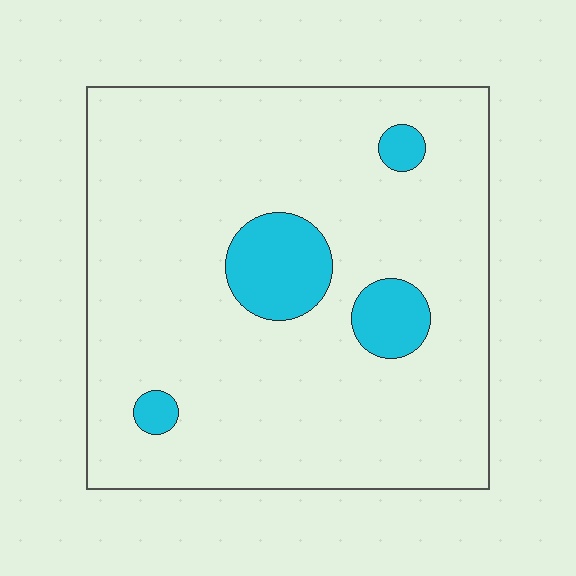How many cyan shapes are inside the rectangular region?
4.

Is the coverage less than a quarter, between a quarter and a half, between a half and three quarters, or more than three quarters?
Less than a quarter.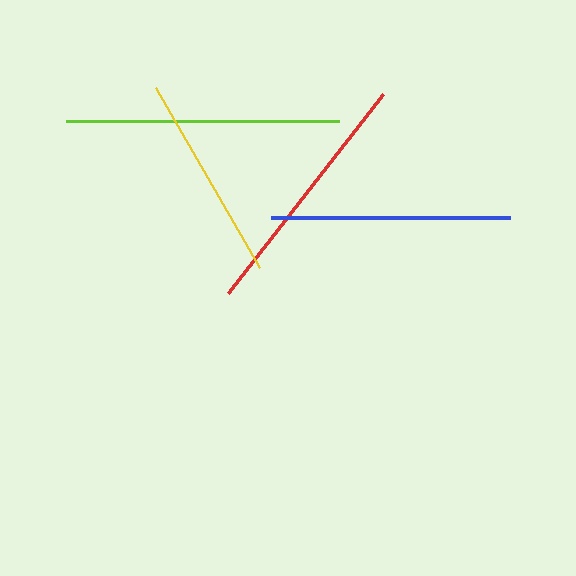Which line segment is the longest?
The lime line is the longest at approximately 273 pixels.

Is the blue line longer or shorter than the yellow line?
The blue line is longer than the yellow line.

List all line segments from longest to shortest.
From longest to shortest: lime, red, blue, yellow.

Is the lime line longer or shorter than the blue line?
The lime line is longer than the blue line.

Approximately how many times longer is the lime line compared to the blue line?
The lime line is approximately 1.1 times the length of the blue line.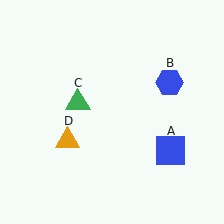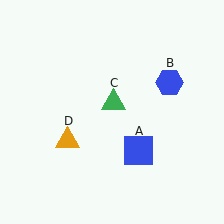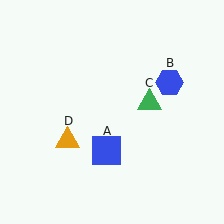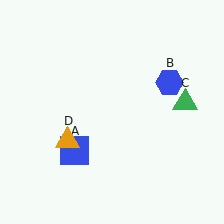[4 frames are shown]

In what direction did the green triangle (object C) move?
The green triangle (object C) moved right.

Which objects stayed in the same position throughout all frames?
Blue hexagon (object B) and orange triangle (object D) remained stationary.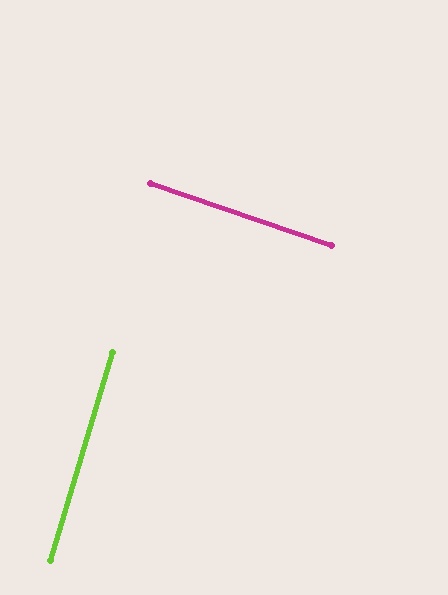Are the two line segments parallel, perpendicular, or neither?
Perpendicular — they meet at approximately 88°.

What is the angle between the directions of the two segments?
Approximately 88 degrees.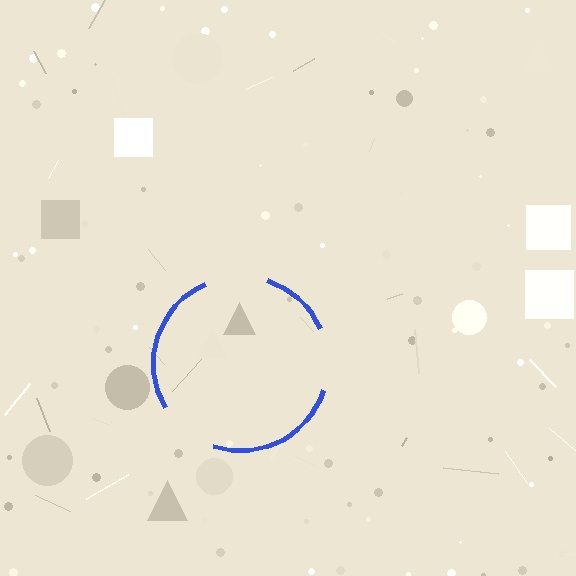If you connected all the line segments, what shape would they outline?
They would outline a circle.